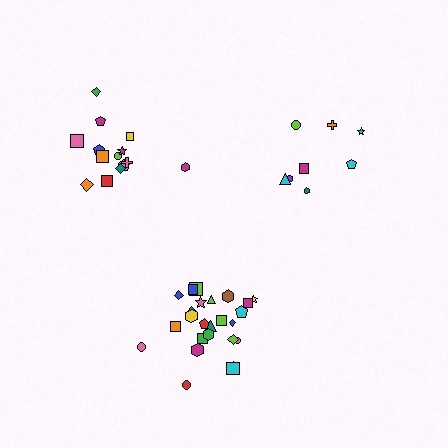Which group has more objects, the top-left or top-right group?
The top-left group.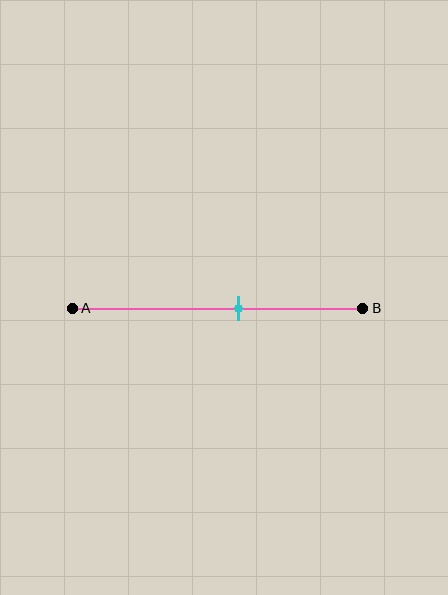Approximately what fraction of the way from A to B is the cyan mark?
The cyan mark is approximately 55% of the way from A to B.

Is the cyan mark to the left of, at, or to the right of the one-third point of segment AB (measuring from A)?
The cyan mark is to the right of the one-third point of segment AB.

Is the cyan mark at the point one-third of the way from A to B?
No, the mark is at about 55% from A, not at the 33% one-third point.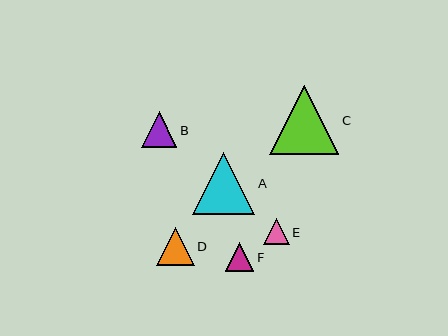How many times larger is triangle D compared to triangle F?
Triangle D is approximately 1.3 times the size of triangle F.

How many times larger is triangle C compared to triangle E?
Triangle C is approximately 2.7 times the size of triangle E.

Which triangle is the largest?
Triangle C is the largest with a size of approximately 69 pixels.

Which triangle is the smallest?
Triangle E is the smallest with a size of approximately 26 pixels.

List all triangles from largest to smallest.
From largest to smallest: C, A, D, B, F, E.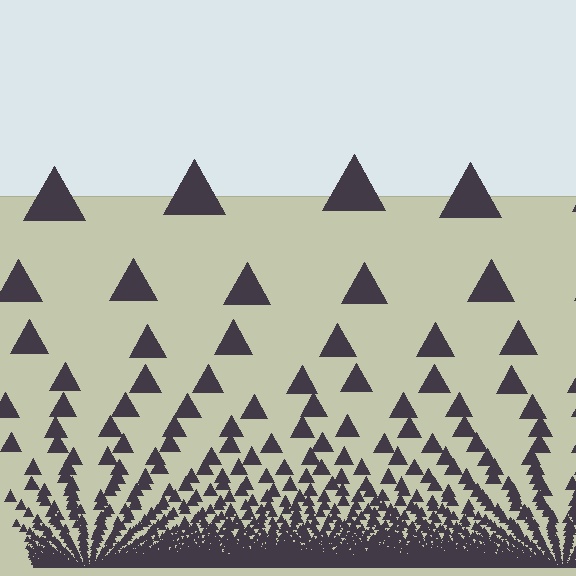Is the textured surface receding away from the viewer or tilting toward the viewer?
The surface appears to tilt toward the viewer. Texture elements get larger and sparser toward the top.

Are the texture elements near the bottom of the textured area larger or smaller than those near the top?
Smaller. The gradient is inverted — elements near the bottom are smaller and denser.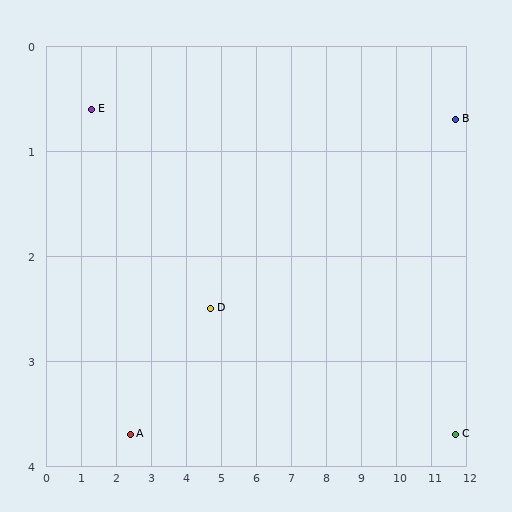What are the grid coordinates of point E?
Point E is at approximately (1.3, 0.6).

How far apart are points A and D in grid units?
Points A and D are about 2.6 grid units apart.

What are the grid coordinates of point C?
Point C is at approximately (11.7, 3.7).